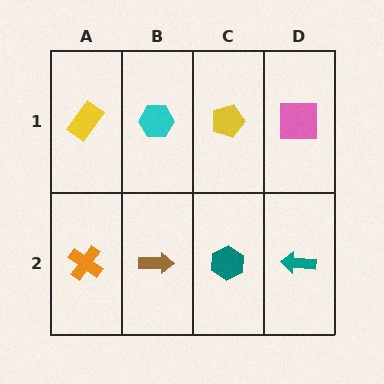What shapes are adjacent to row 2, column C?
A yellow pentagon (row 1, column C), a brown arrow (row 2, column B), a teal arrow (row 2, column D).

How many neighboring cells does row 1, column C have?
3.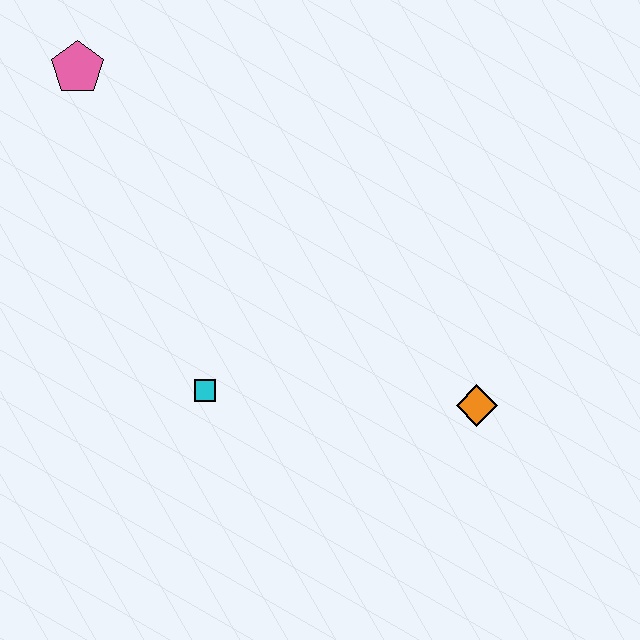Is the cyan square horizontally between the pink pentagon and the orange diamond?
Yes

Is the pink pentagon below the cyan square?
No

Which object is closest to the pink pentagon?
The cyan square is closest to the pink pentagon.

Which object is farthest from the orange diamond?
The pink pentagon is farthest from the orange diamond.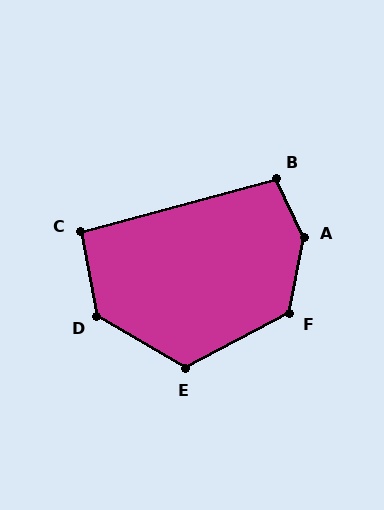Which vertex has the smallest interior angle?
C, at approximately 95 degrees.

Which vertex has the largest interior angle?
A, at approximately 143 degrees.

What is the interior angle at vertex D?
Approximately 131 degrees (obtuse).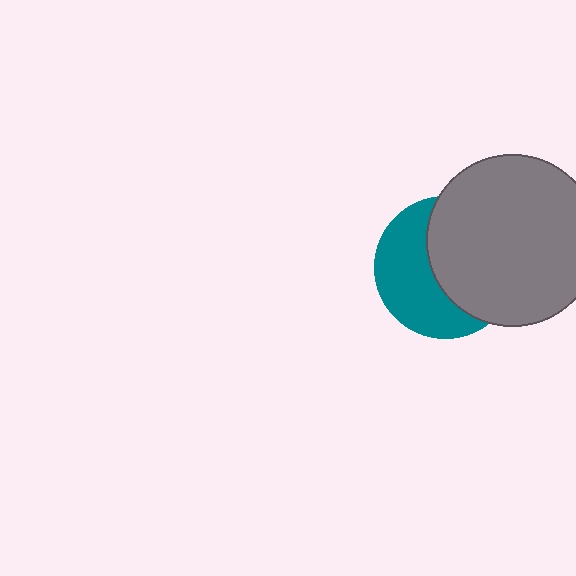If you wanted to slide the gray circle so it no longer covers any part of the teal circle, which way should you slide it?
Slide it right — that is the most direct way to separate the two shapes.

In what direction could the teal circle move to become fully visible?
The teal circle could move left. That would shift it out from behind the gray circle entirely.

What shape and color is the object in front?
The object in front is a gray circle.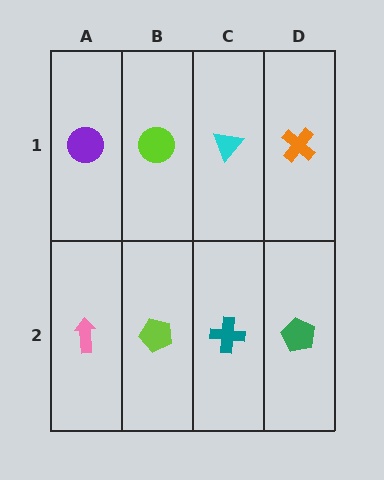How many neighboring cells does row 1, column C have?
3.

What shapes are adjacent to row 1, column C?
A teal cross (row 2, column C), a lime circle (row 1, column B), an orange cross (row 1, column D).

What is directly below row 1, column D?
A green pentagon.